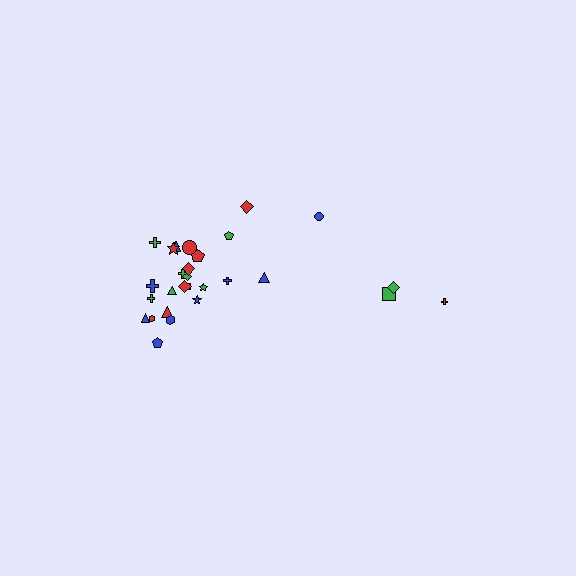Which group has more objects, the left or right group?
The left group.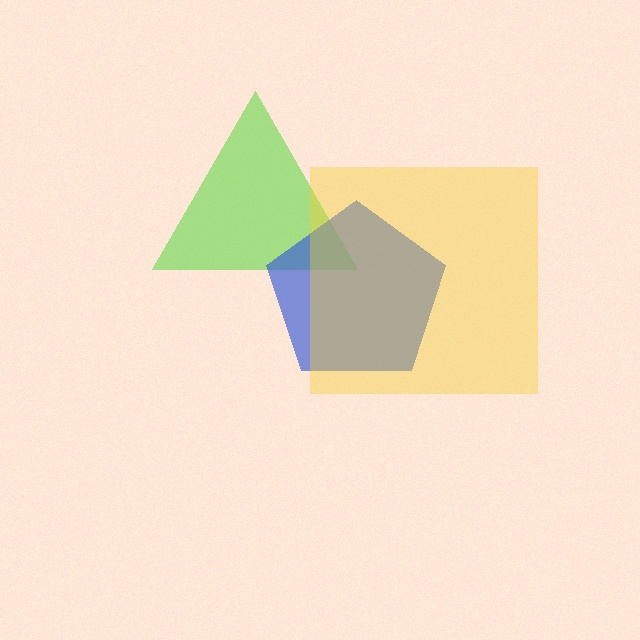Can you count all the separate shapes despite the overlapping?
Yes, there are 3 separate shapes.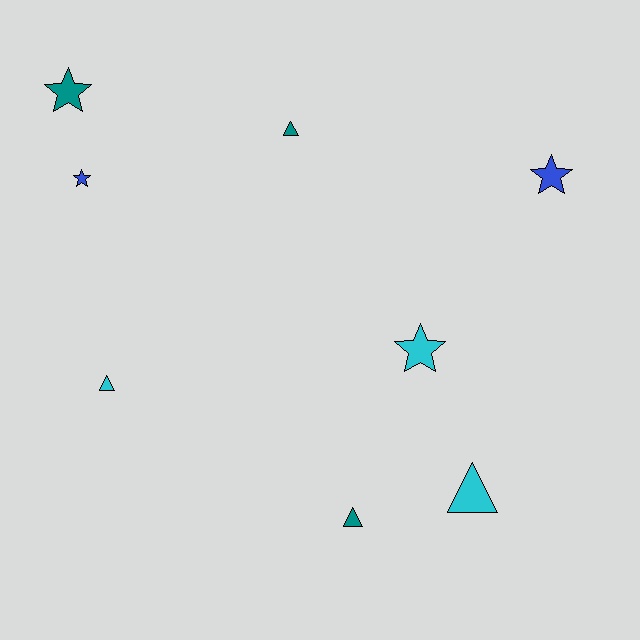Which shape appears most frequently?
Triangle, with 4 objects.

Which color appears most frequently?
Cyan, with 3 objects.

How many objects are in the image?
There are 8 objects.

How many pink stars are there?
There are no pink stars.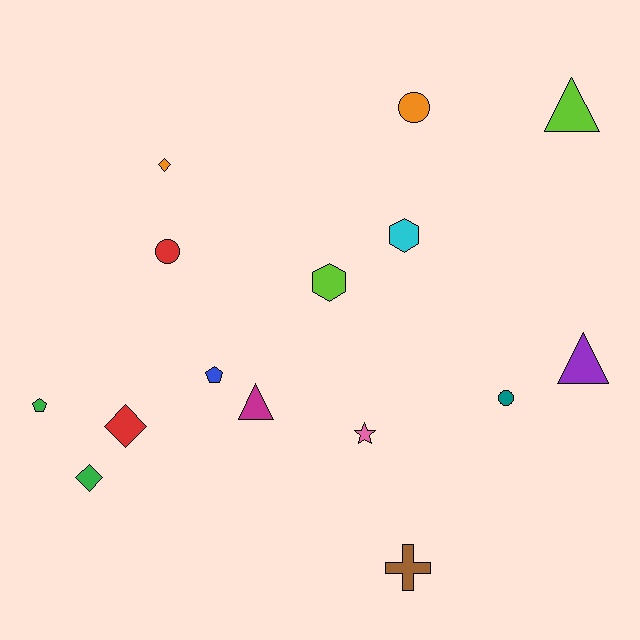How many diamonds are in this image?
There are 3 diamonds.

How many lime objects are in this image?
There are 2 lime objects.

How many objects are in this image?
There are 15 objects.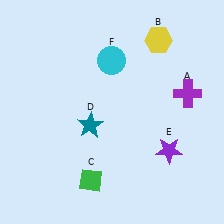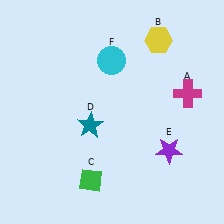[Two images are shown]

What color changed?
The cross (A) changed from purple in Image 1 to magenta in Image 2.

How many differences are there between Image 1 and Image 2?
There is 1 difference between the two images.